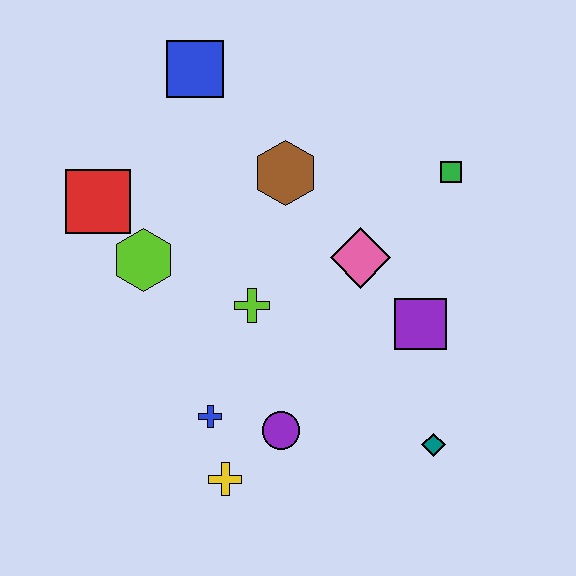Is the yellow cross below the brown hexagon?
Yes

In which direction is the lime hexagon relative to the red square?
The lime hexagon is below the red square.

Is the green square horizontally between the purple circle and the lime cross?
No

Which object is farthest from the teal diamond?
The blue square is farthest from the teal diamond.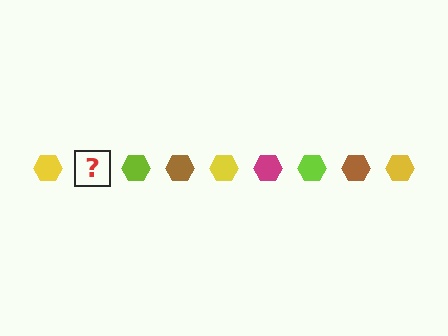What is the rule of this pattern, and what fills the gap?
The rule is that the pattern cycles through yellow, magenta, lime, brown hexagons. The gap should be filled with a magenta hexagon.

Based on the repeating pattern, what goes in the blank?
The blank should be a magenta hexagon.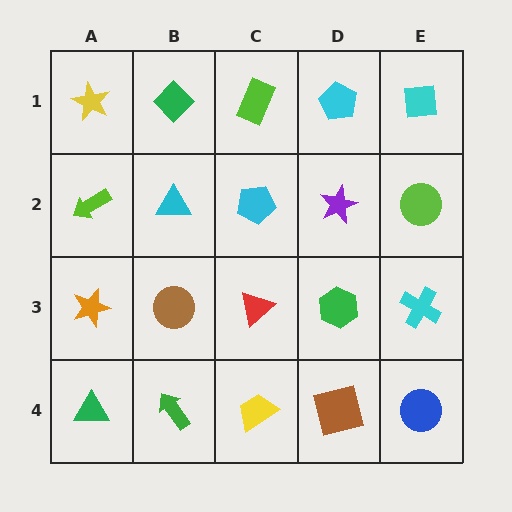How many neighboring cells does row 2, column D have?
4.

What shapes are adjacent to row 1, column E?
A lime circle (row 2, column E), a cyan pentagon (row 1, column D).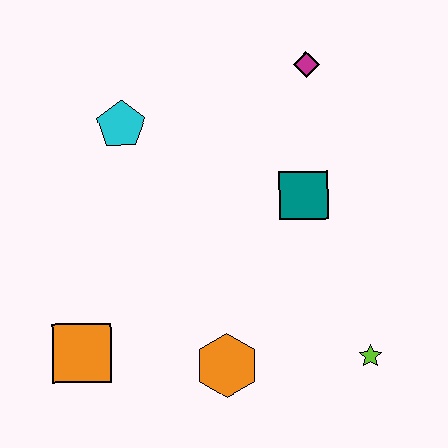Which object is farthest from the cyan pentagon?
The lime star is farthest from the cyan pentagon.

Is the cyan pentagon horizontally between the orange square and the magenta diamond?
Yes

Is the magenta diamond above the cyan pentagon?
Yes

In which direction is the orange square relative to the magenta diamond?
The orange square is below the magenta diamond.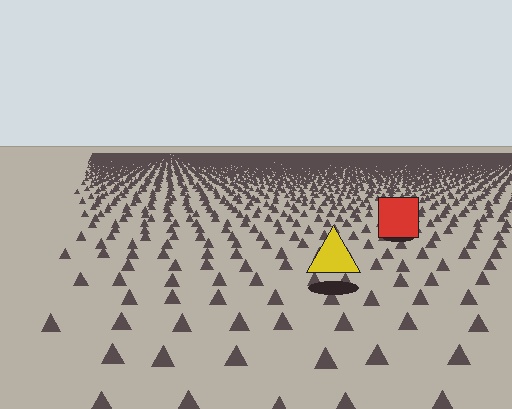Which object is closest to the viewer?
The yellow triangle is closest. The texture marks near it are larger and more spread out.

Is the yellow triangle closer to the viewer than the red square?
Yes. The yellow triangle is closer — you can tell from the texture gradient: the ground texture is coarser near it.